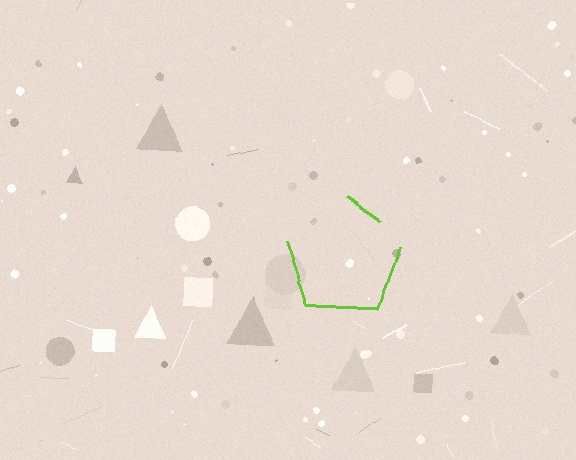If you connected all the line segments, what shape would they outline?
They would outline a pentagon.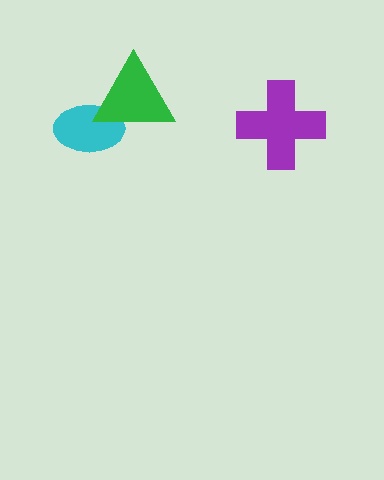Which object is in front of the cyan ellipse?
The green triangle is in front of the cyan ellipse.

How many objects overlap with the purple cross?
0 objects overlap with the purple cross.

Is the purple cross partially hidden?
No, no other shape covers it.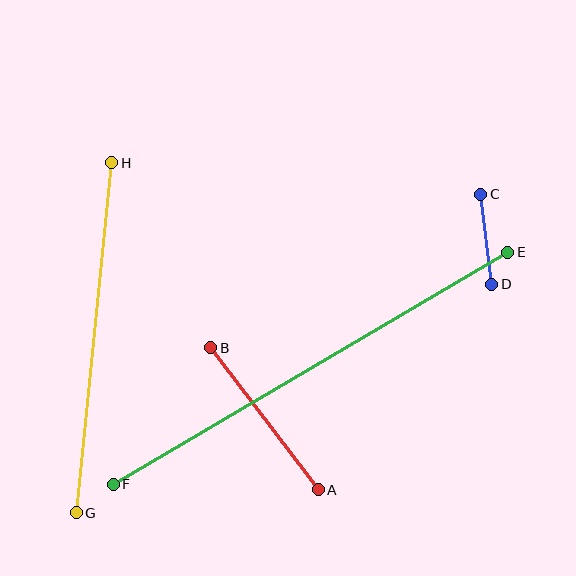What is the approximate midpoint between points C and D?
The midpoint is at approximately (486, 239) pixels.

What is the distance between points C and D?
The distance is approximately 91 pixels.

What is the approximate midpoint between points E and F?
The midpoint is at approximately (310, 368) pixels.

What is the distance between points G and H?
The distance is approximately 352 pixels.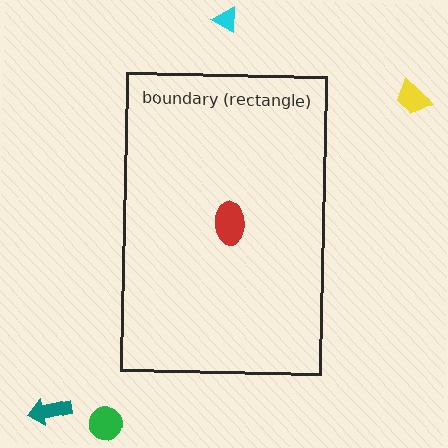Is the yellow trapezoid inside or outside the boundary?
Outside.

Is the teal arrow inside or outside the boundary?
Outside.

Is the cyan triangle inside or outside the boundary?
Outside.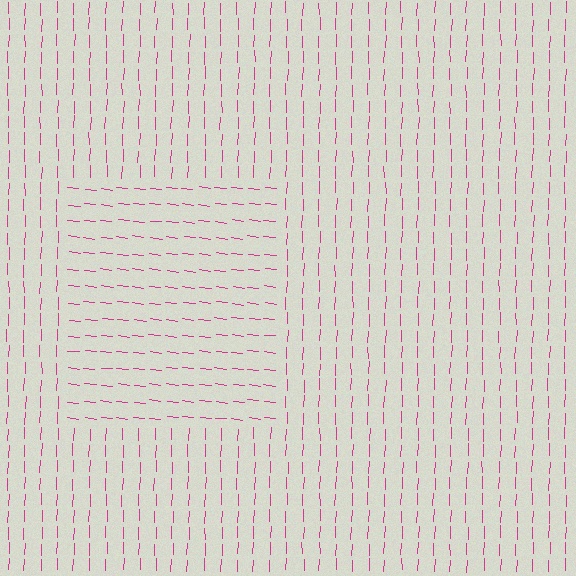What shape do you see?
I see a rectangle.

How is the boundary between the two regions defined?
The boundary is defined purely by a change in line orientation (approximately 85 degrees difference). All lines are the same color and thickness.